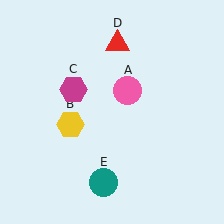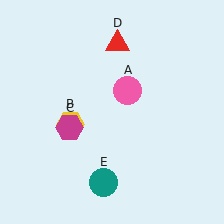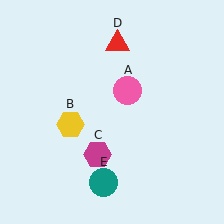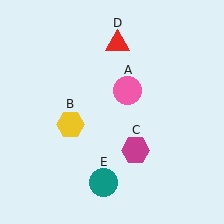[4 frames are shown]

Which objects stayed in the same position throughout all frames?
Pink circle (object A) and yellow hexagon (object B) and red triangle (object D) and teal circle (object E) remained stationary.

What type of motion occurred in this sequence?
The magenta hexagon (object C) rotated counterclockwise around the center of the scene.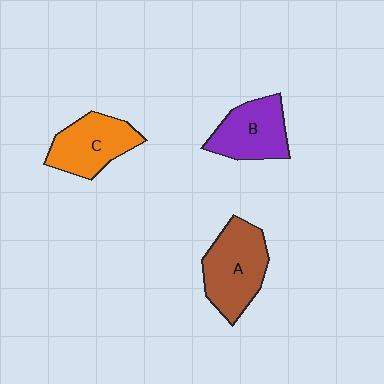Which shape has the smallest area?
Shape B (purple).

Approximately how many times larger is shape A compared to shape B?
Approximately 1.2 times.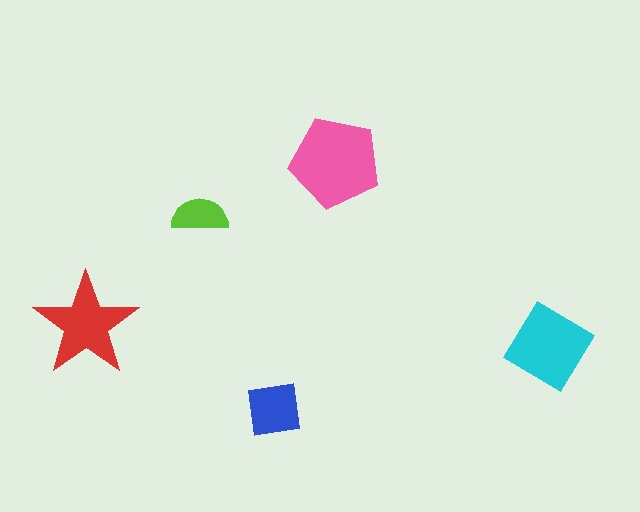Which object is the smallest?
The lime semicircle.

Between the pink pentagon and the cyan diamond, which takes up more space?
The pink pentagon.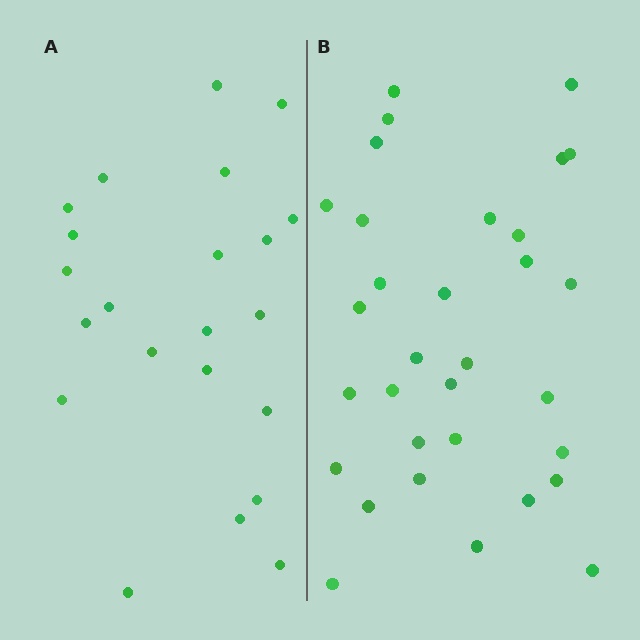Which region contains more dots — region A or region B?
Region B (the right region) has more dots.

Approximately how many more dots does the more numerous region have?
Region B has roughly 10 or so more dots than region A.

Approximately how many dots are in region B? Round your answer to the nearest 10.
About 30 dots. (The exact count is 32, which rounds to 30.)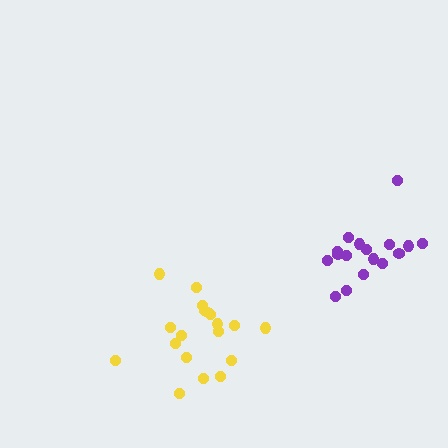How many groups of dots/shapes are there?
There are 2 groups.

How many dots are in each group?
Group 1: 17 dots, Group 2: 19 dots (36 total).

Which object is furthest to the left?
The yellow cluster is leftmost.